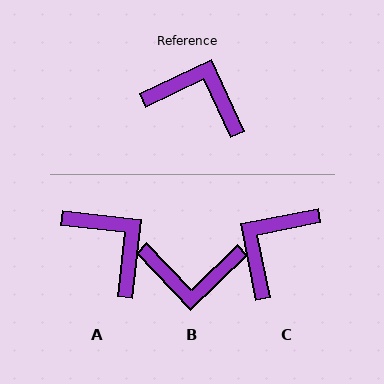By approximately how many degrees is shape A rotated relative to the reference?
Approximately 32 degrees clockwise.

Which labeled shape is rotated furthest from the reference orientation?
B, about 161 degrees away.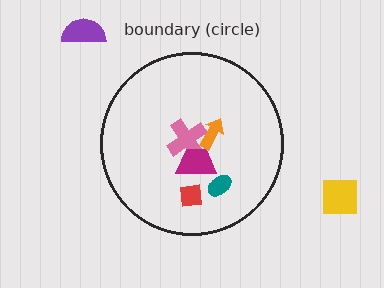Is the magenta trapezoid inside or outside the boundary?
Inside.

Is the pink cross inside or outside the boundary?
Inside.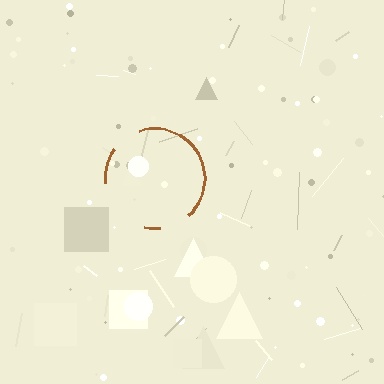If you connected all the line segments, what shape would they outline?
They would outline a circle.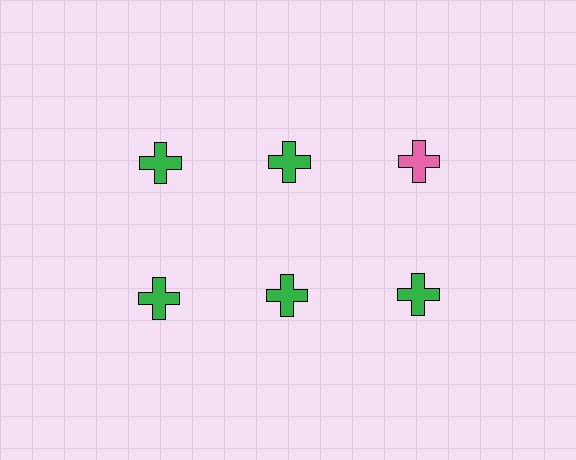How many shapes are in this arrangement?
There are 6 shapes arranged in a grid pattern.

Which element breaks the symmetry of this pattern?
The pink cross in the top row, center column breaks the symmetry. All other shapes are green crosses.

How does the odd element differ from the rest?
It has a different color: pink instead of green.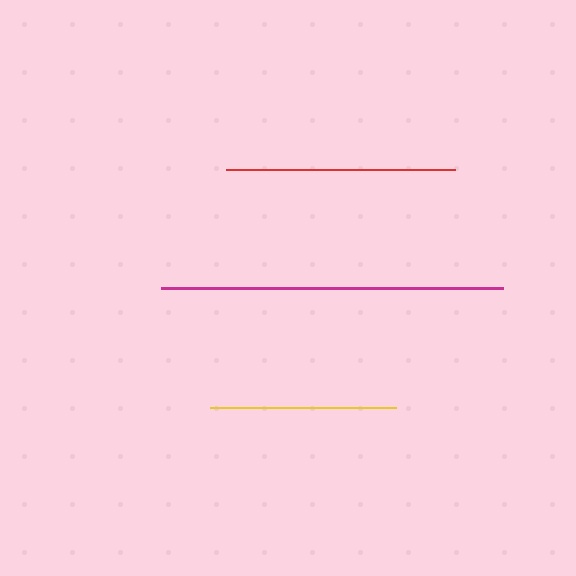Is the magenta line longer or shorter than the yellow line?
The magenta line is longer than the yellow line.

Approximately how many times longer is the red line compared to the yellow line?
The red line is approximately 1.2 times the length of the yellow line.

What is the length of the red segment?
The red segment is approximately 229 pixels long.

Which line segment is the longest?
The magenta line is the longest at approximately 341 pixels.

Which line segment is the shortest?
The yellow line is the shortest at approximately 186 pixels.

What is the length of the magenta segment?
The magenta segment is approximately 341 pixels long.